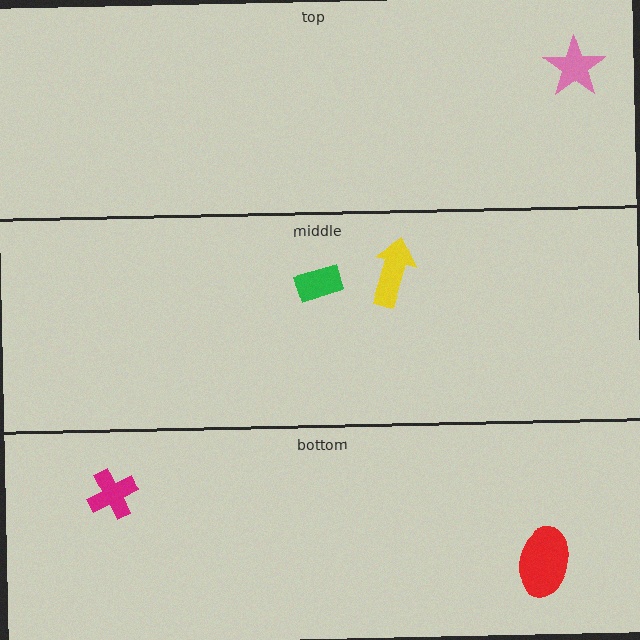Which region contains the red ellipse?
The bottom region.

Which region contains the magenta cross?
The bottom region.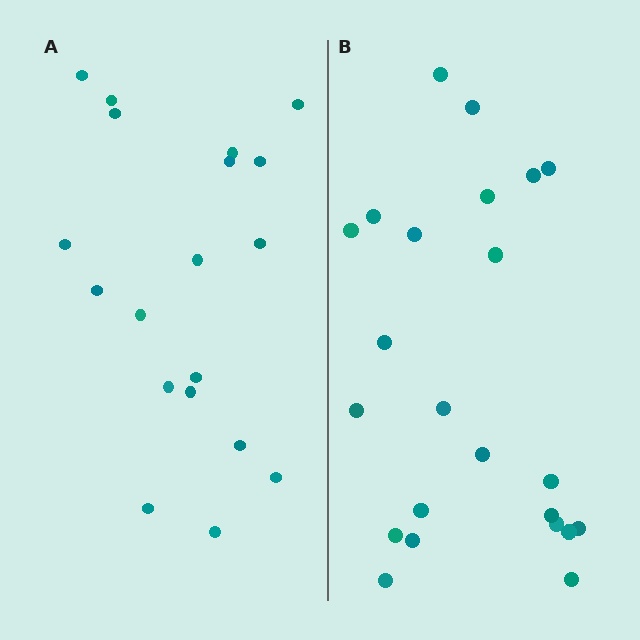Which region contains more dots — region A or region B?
Region B (the right region) has more dots.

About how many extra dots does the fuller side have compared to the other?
Region B has about 4 more dots than region A.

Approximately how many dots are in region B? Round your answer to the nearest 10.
About 20 dots. (The exact count is 23, which rounds to 20.)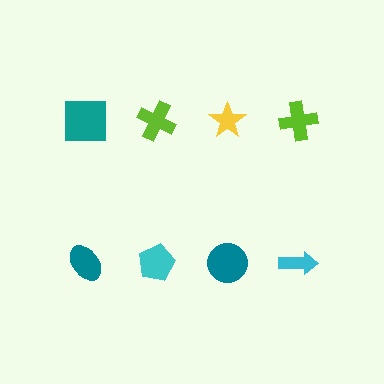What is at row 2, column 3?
A teal circle.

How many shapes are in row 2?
4 shapes.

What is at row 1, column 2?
A lime cross.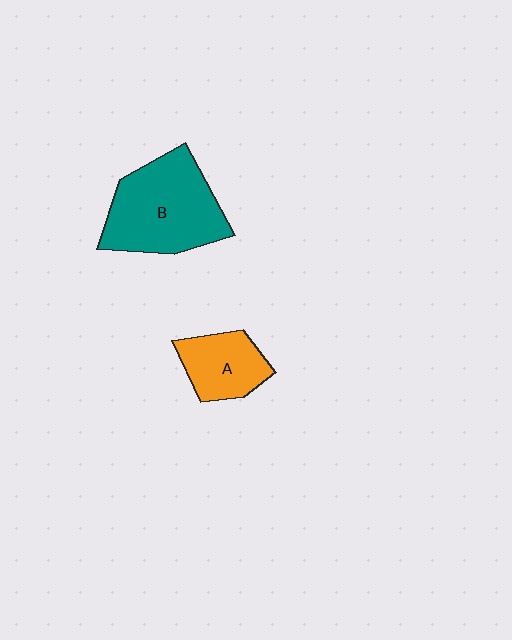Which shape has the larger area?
Shape B (teal).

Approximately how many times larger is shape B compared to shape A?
Approximately 1.9 times.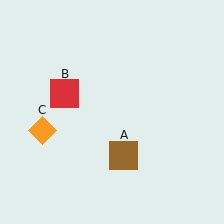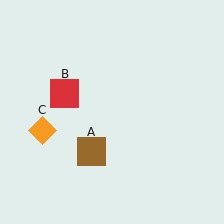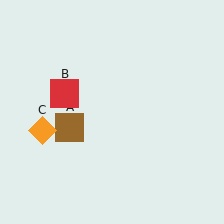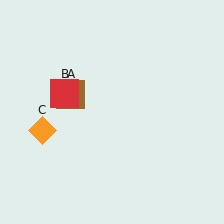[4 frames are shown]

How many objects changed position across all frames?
1 object changed position: brown square (object A).